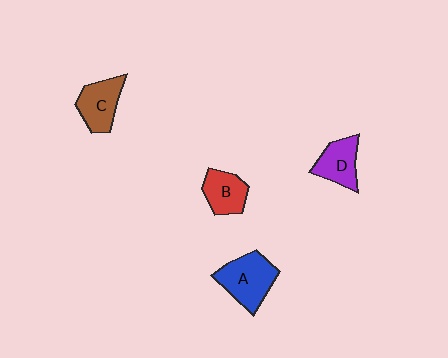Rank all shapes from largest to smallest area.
From largest to smallest: A (blue), C (brown), D (purple), B (red).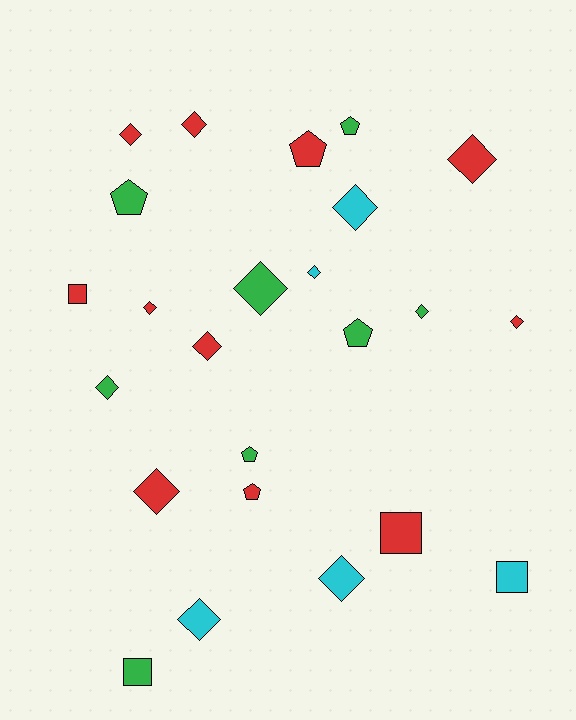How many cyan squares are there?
There is 1 cyan square.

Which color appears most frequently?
Red, with 11 objects.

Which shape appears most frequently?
Diamond, with 14 objects.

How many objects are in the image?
There are 24 objects.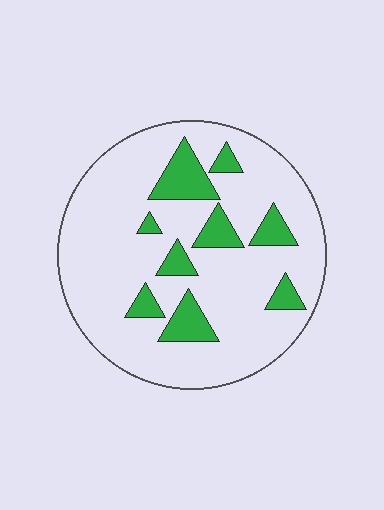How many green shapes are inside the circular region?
9.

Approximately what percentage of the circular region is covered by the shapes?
Approximately 15%.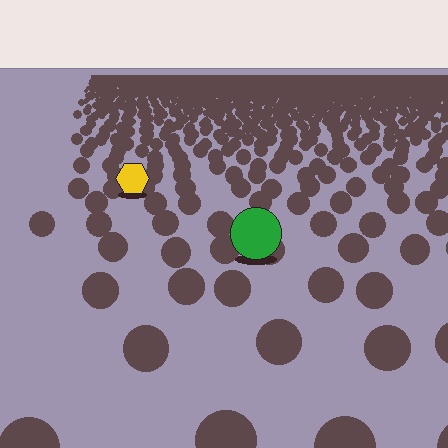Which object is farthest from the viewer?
The yellow hexagon is farthest from the viewer. It appears smaller and the ground texture around it is denser.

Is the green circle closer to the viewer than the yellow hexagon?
Yes. The green circle is closer — you can tell from the texture gradient: the ground texture is coarser near it.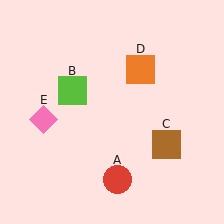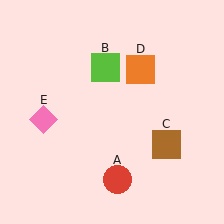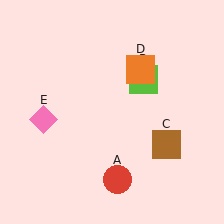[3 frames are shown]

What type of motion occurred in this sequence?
The lime square (object B) rotated clockwise around the center of the scene.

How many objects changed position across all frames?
1 object changed position: lime square (object B).